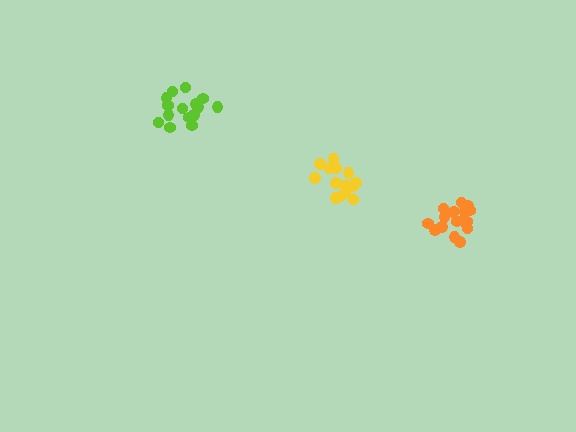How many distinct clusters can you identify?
There are 3 distinct clusters.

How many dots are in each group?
Group 1: 14 dots, Group 2: 16 dots, Group 3: 17 dots (47 total).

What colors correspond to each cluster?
The clusters are colored: yellow, lime, orange.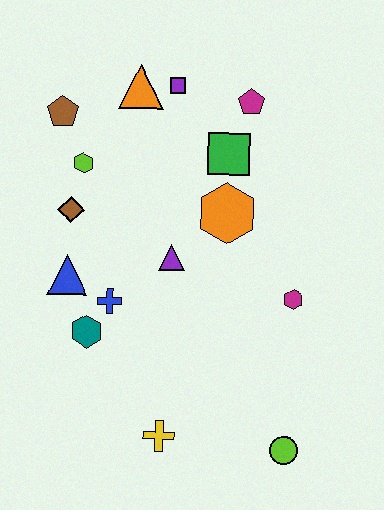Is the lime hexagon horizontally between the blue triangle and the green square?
Yes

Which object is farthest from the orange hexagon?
The lime circle is farthest from the orange hexagon.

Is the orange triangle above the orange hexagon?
Yes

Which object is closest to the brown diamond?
The lime hexagon is closest to the brown diamond.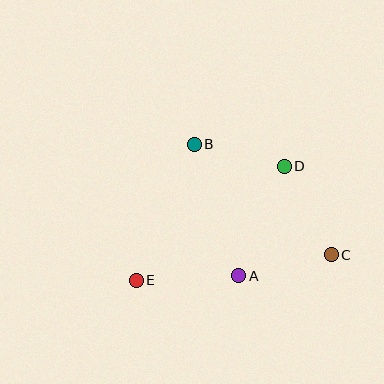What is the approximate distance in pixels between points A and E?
The distance between A and E is approximately 102 pixels.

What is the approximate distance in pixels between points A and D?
The distance between A and D is approximately 118 pixels.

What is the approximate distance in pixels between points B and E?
The distance between B and E is approximately 148 pixels.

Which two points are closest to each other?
Points B and D are closest to each other.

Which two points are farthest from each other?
Points C and E are farthest from each other.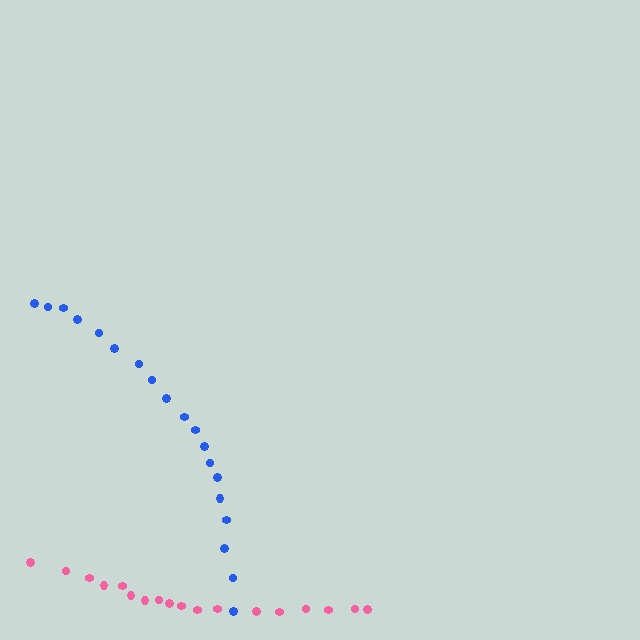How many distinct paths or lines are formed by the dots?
There are 2 distinct paths.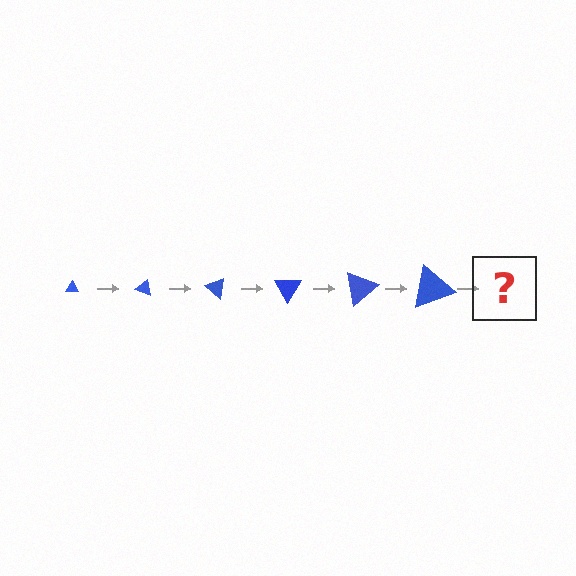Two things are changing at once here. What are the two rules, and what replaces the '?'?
The two rules are that the triangle grows larger each step and it rotates 20 degrees each step. The '?' should be a triangle, larger than the previous one and rotated 120 degrees from the start.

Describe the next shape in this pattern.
It should be a triangle, larger than the previous one and rotated 120 degrees from the start.